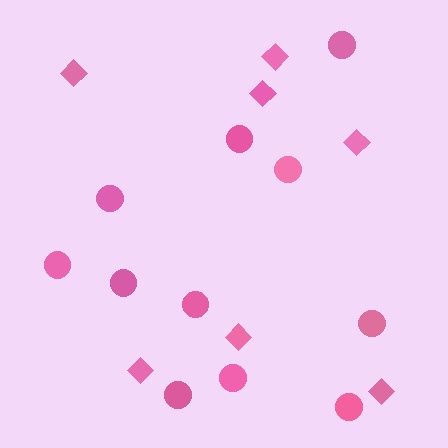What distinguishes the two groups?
There are 2 groups: one group of circles (11) and one group of diamonds (7).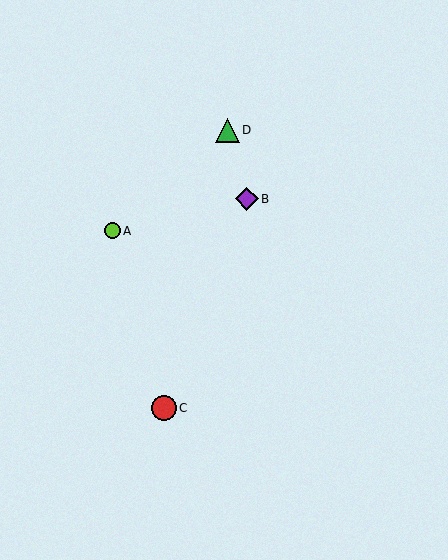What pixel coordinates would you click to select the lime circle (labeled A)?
Click at (113, 231) to select the lime circle A.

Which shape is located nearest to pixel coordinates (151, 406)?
The red circle (labeled C) at (164, 408) is nearest to that location.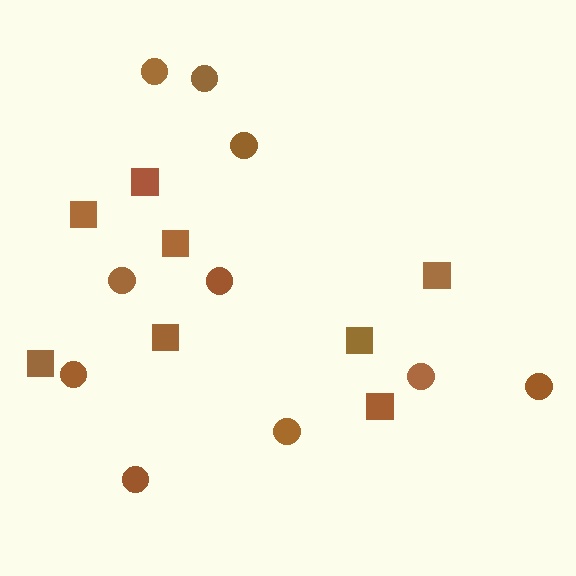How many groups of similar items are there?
There are 2 groups: one group of circles (10) and one group of squares (8).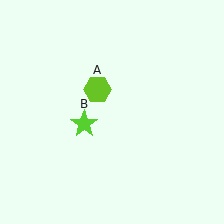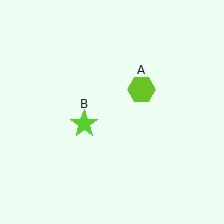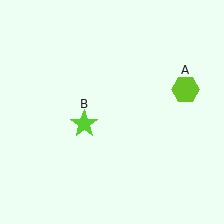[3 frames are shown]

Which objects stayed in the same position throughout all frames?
Lime star (object B) remained stationary.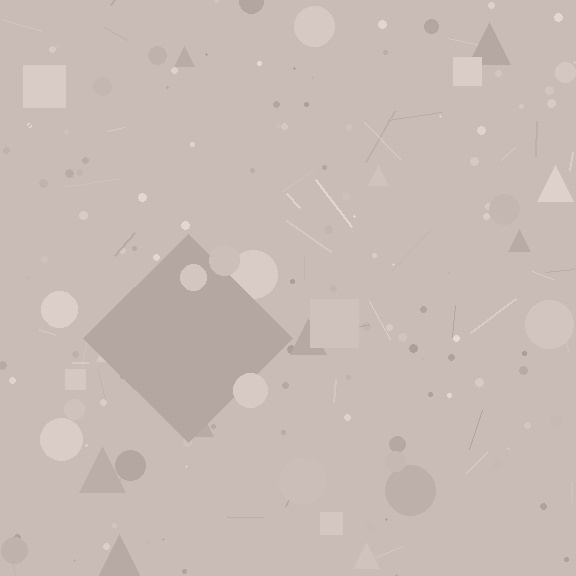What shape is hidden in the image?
A diamond is hidden in the image.